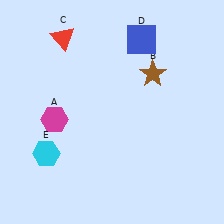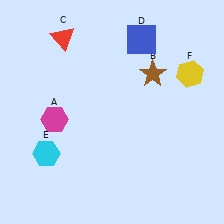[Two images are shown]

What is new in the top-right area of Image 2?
A yellow hexagon (F) was added in the top-right area of Image 2.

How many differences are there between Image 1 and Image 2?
There is 1 difference between the two images.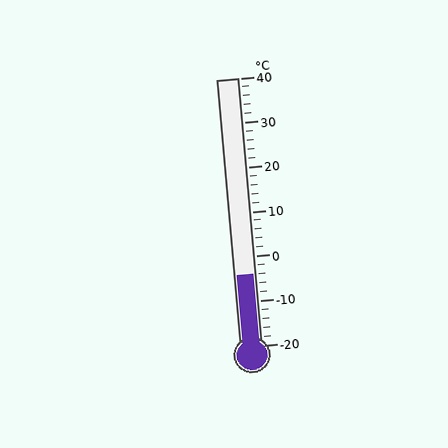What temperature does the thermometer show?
The thermometer shows approximately -4°C.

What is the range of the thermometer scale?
The thermometer scale ranges from -20°C to 40°C.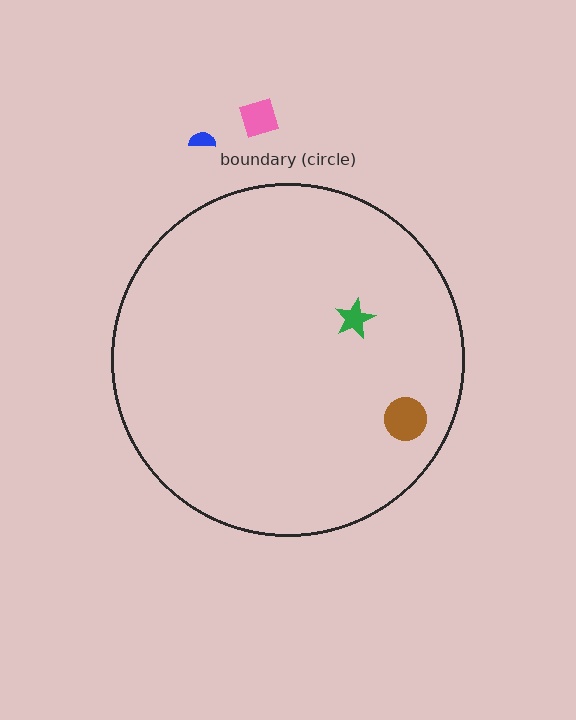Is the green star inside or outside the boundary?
Inside.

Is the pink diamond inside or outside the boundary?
Outside.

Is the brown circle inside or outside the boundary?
Inside.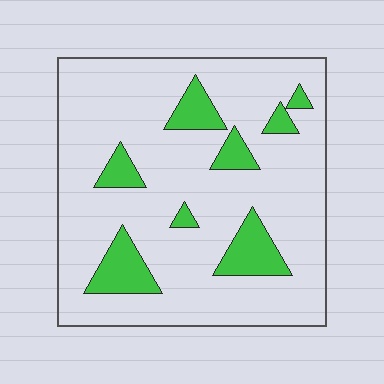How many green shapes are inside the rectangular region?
8.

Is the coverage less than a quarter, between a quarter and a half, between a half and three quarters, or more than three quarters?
Less than a quarter.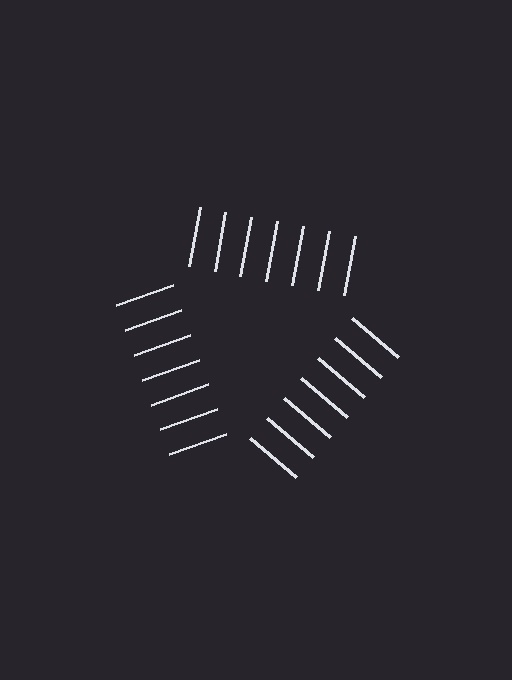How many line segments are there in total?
21 — 7 along each of the 3 edges.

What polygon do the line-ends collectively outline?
An illusory triangle — the line segments terminate on its edges but no continuous stroke is drawn.